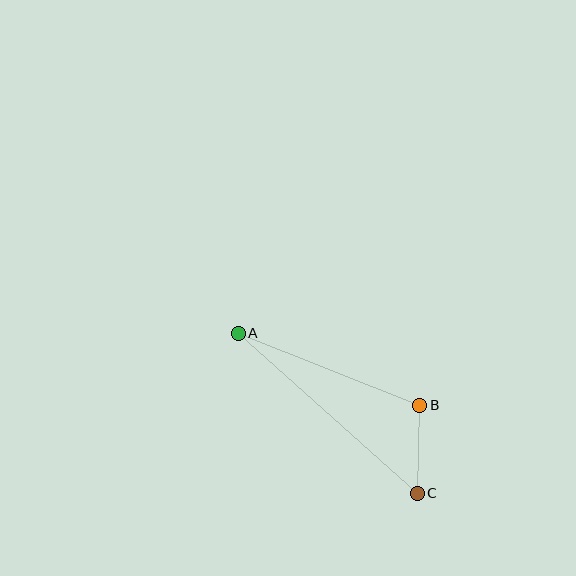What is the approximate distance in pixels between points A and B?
The distance between A and B is approximately 196 pixels.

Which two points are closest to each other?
Points B and C are closest to each other.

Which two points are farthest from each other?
Points A and C are farthest from each other.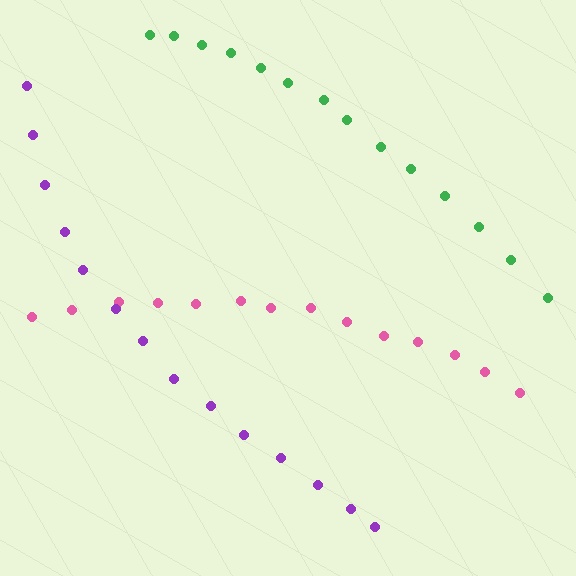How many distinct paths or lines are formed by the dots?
There are 3 distinct paths.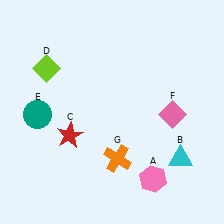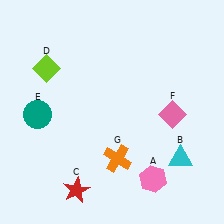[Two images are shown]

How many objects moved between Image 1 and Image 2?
1 object moved between the two images.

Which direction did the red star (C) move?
The red star (C) moved down.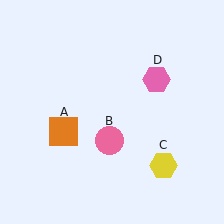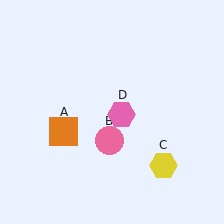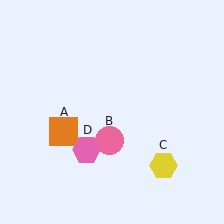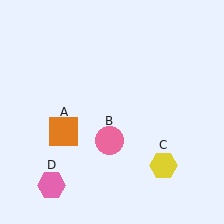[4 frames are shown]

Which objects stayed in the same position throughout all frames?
Orange square (object A) and pink circle (object B) and yellow hexagon (object C) remained stationary.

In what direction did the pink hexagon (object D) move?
The pink hexagon (object D) moved down and to the left.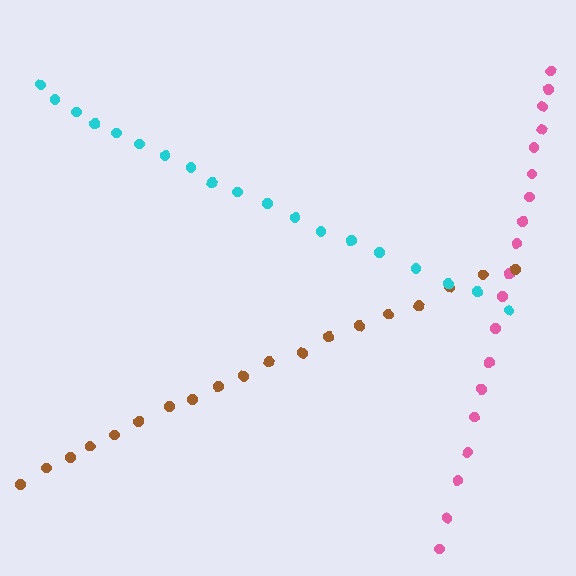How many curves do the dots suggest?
There are 3 distinct paths.